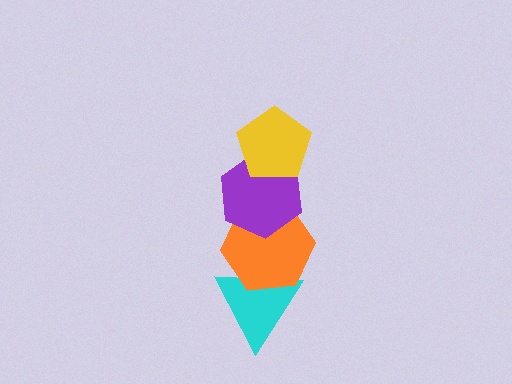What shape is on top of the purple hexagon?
The yellow pentagon is on top of the purple hexagon.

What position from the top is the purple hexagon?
The purple hexagon is 2nd from the top.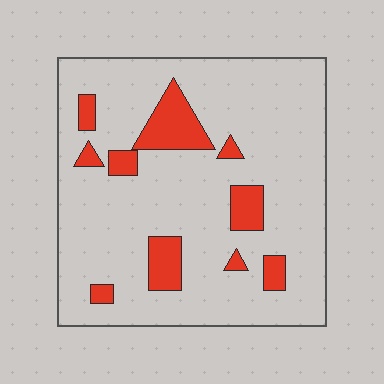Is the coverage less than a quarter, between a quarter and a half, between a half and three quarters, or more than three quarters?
Less than a quarter.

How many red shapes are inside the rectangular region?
10.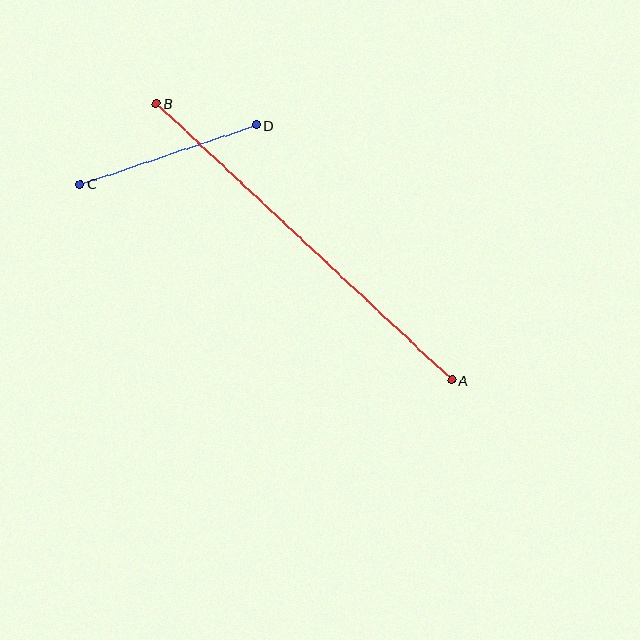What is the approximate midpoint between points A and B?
The midpoint is at approximately (304, 242) pixels.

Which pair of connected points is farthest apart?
Points A and B are farthest apart.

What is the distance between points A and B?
The distance is approximately 405 pixels.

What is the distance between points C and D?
The distance is approximately 186 pixels.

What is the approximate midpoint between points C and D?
The midpoint is at approximately (168, 155) pixels.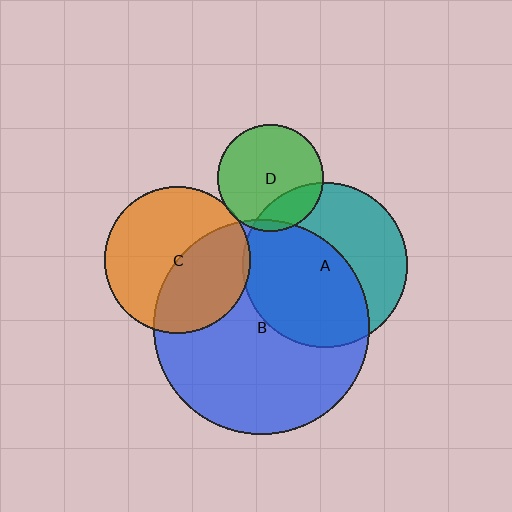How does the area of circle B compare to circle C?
Approximately 2.2 times.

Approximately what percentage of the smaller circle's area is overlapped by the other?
Approximately 5%.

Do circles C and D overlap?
Yes.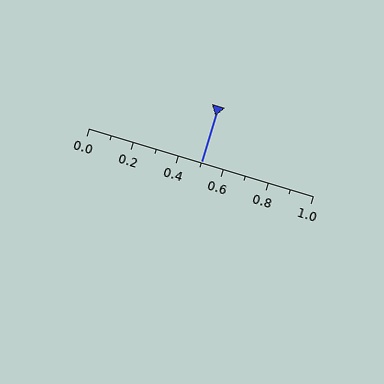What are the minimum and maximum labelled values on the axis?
The axis runs from 0.0 to 1.0.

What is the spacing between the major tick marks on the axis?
The major ticks are spaced 0.2 apart.